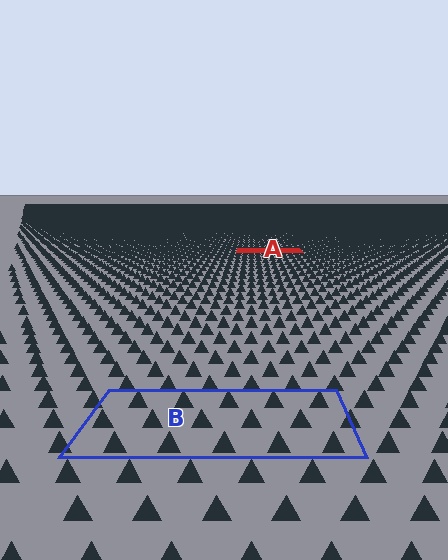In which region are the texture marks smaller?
The texture marks are smaller in region A, because it is farther away.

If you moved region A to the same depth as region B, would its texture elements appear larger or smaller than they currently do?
They would appear larger. At a closer depth, the same texture elements are projected at a bigger on-screen size.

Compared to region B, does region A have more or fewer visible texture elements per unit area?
Region A has more texture elements per unit area — they are packed more densely because it is farther away.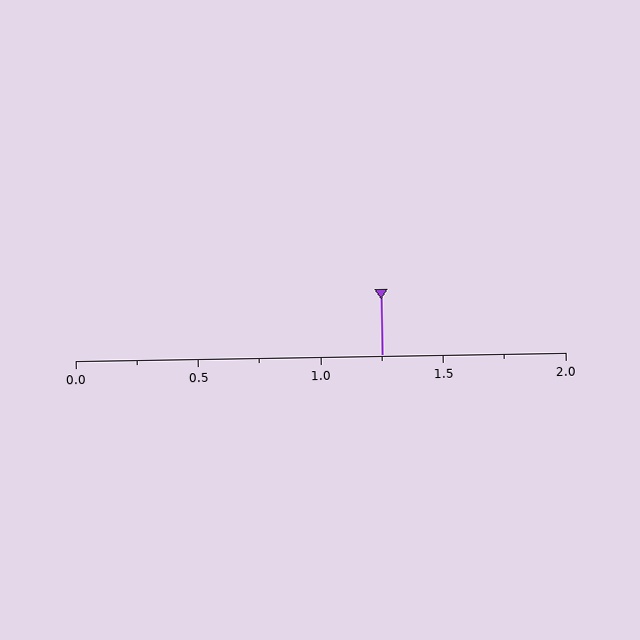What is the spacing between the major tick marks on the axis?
The major ticks are spaced 0.5 apart.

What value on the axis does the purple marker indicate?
The marker indicates approximately 1.25.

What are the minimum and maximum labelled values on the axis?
The axis runs from 0.0 to 2.0.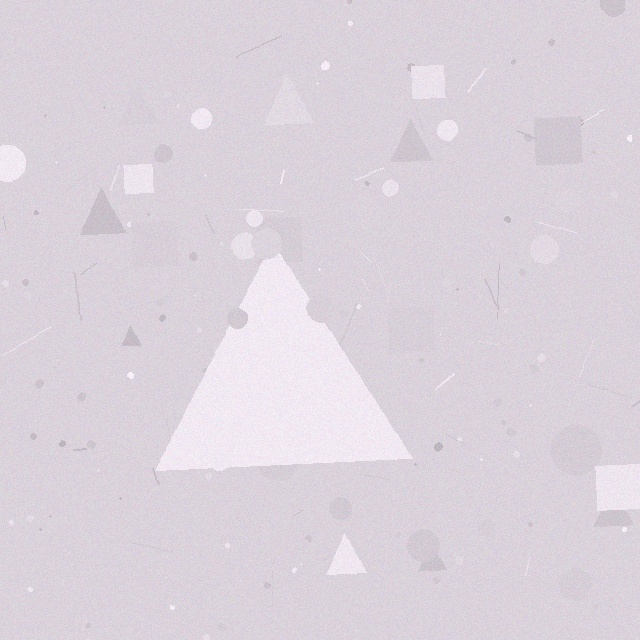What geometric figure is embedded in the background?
A triangle is embedded in the background.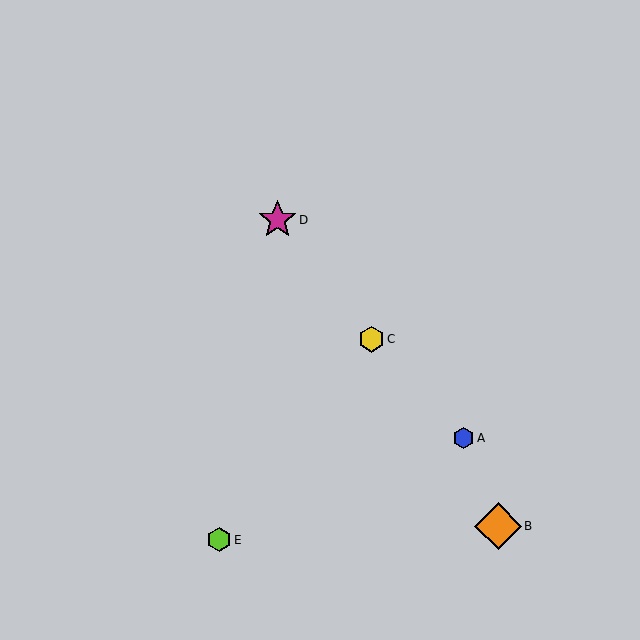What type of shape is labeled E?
Shape E is a lime hexagon.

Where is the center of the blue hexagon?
The center of the blue hexagon is at (464, 438).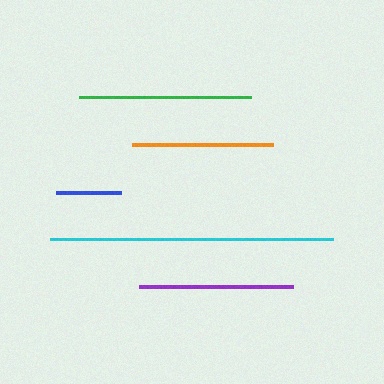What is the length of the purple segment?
The purple segment is approximately 154 pixels long.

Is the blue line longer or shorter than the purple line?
The purple line is longer than the blue line.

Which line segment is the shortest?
The blue line is the shortest at approximately 65 pixels.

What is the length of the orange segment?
The orange segment is approximately 141 pixels long.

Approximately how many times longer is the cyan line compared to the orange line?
The cyan line is approximately 2.0 times the length of the orange line.